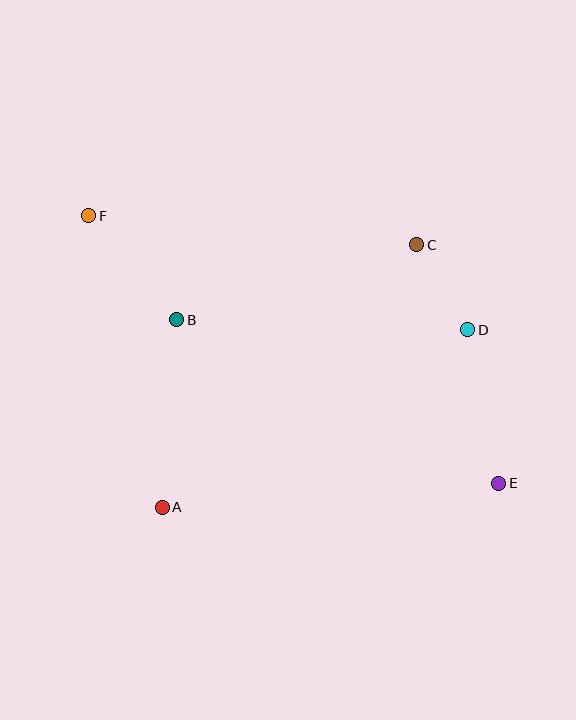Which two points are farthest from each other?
Points E and F are farthest from each other.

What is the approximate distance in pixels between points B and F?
The distance between B and F is approximately 136 pixels.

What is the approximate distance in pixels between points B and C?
The distance between B and C is approximately 252 pixels.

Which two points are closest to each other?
Points C and D are closest to each other.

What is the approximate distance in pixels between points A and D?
The distance between A and D is approximately 354 pixels.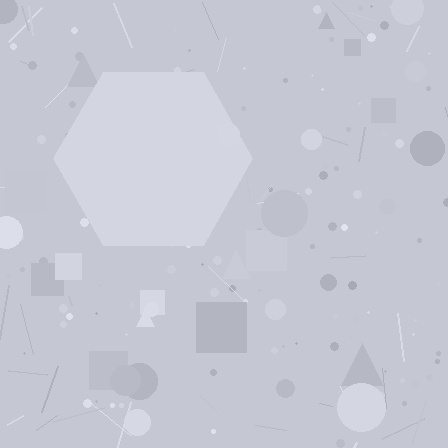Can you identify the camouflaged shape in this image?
The camouflaged shape is a hexagon.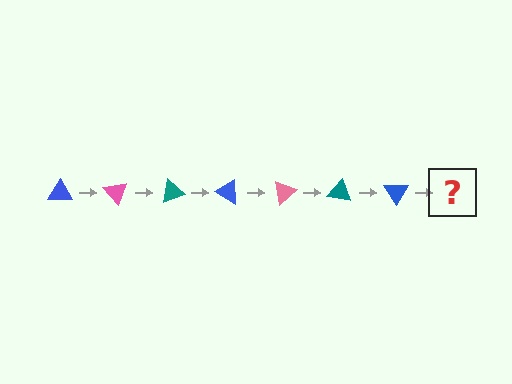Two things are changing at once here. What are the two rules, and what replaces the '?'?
The two rules are that it rotates 50 degrees each step and the color cycles through blue, pink, and teal. The '?' should be a pink triangle, rotated 350 degrees from the start.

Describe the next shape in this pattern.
It should be a pink triangle, rotated 350 degrees from the start.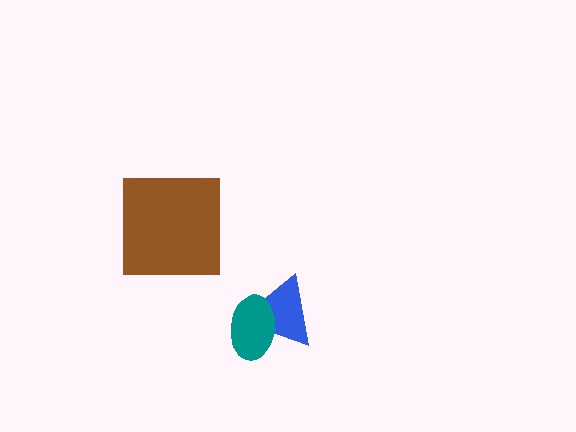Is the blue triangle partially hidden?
Yes, it is partially covered by another shape.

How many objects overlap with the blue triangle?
1 object overlaps with the blue triangle.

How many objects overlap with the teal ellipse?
1 object overlaps with the teal ellipse.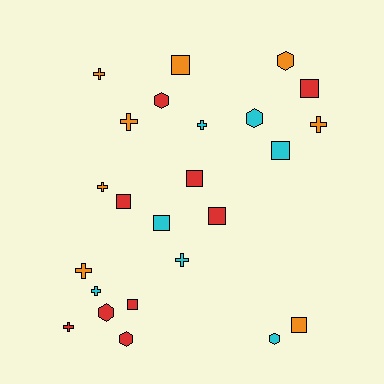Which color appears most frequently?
Red, with 9 objects.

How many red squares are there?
There are 5 red squares.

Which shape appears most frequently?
Cross, with 9 objects.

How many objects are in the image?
There are 24 objects.